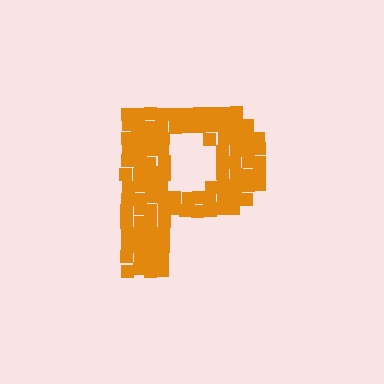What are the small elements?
The small elements are squares.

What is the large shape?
The large shape is the letter P.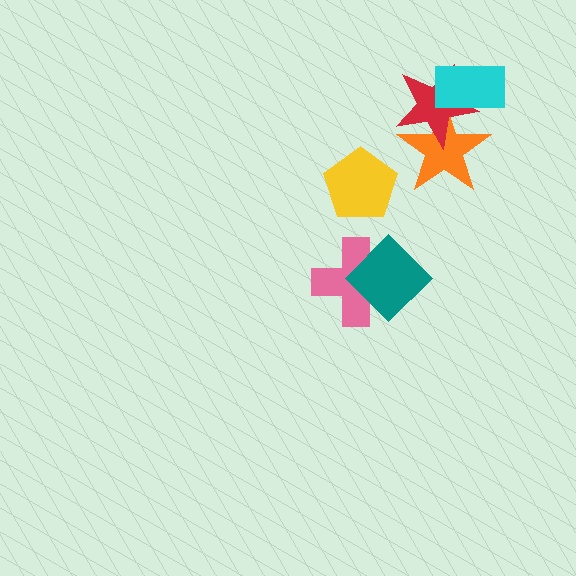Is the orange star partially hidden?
Yes, it is partially covered by another shape.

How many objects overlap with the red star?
2 objects overlap with the red star.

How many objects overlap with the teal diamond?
1 object overlaps with the teal diamond.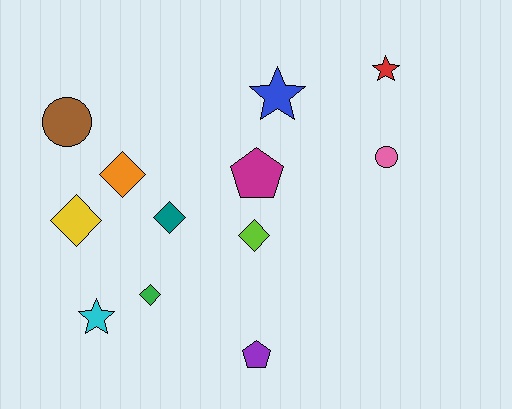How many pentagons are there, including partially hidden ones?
There are 2 pentagons.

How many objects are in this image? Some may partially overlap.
There are 12 objects.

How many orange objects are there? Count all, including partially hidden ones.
There is 1 orange object.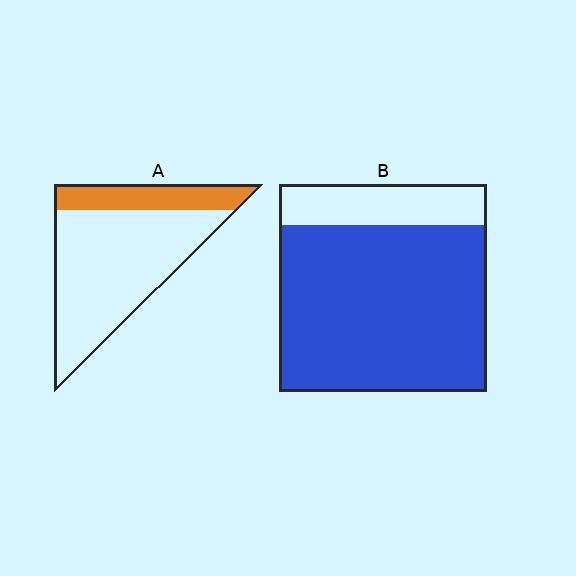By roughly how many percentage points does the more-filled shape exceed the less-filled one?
By roughly 55 percentage points (B over A).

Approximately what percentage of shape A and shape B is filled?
A is approximately 25% and B is approximately 80%.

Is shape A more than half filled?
No.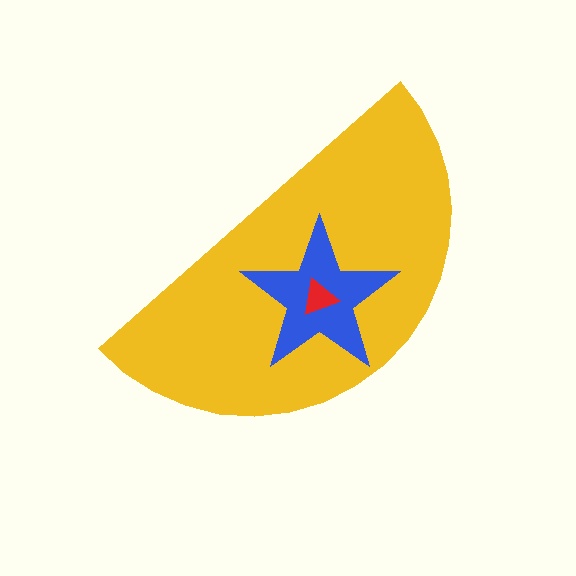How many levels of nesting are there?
3.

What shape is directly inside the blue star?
The red triangle.